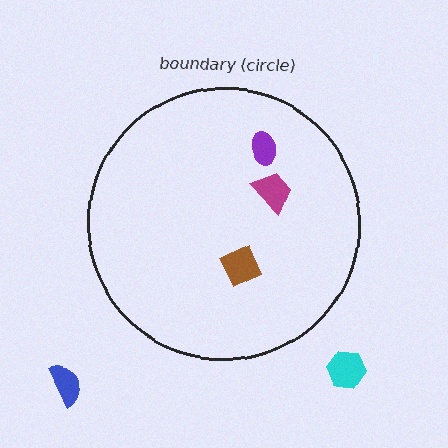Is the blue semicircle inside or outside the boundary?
Outside.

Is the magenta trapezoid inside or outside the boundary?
Inside.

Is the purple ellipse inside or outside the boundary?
Inside.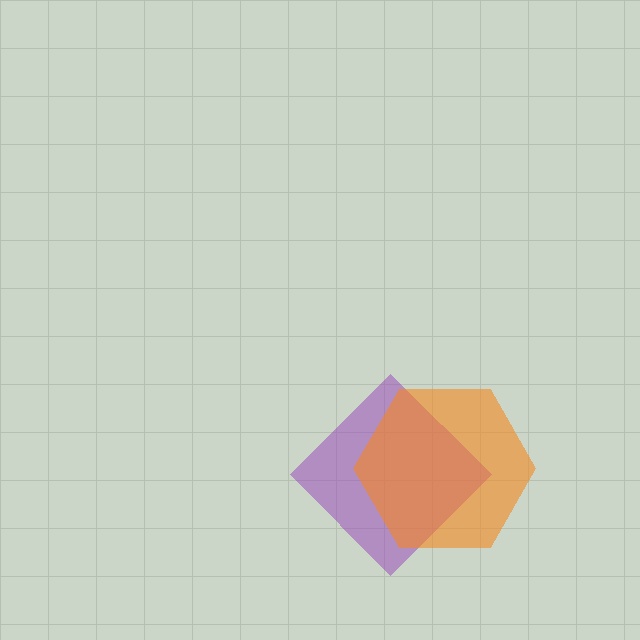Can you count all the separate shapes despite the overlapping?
Yes, there are 2 separate shapes.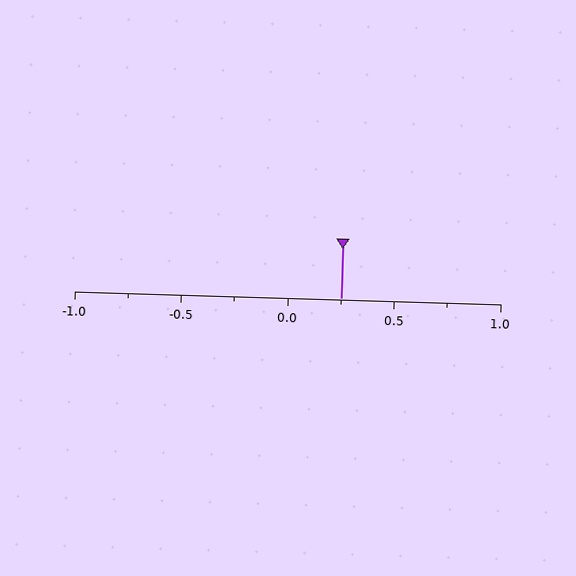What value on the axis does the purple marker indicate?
The marker indicates approximately 0.25.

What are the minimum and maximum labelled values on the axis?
The axis runs from -1.0 to 1.0.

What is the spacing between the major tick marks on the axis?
The major ticks are spaced 0.5 apart.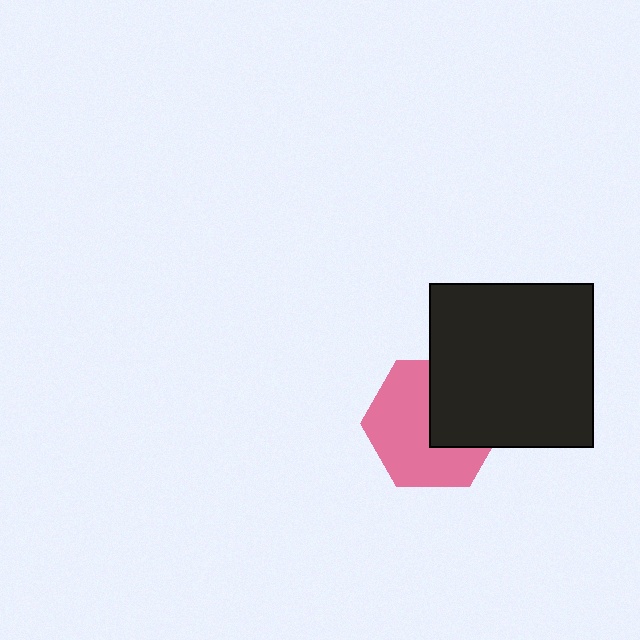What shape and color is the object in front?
The object in front is a black square.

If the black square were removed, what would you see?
You would see the complete pink hexagon.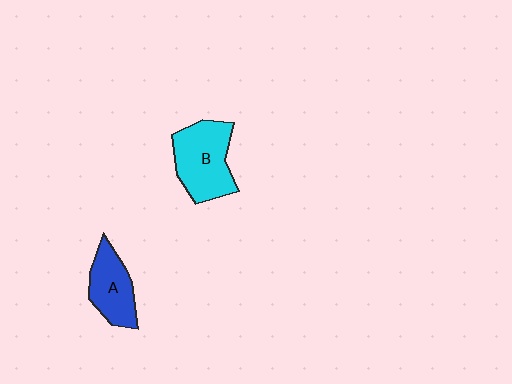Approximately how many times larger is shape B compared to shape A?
Approximately 1.4 times.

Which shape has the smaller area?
Shape A (blue).